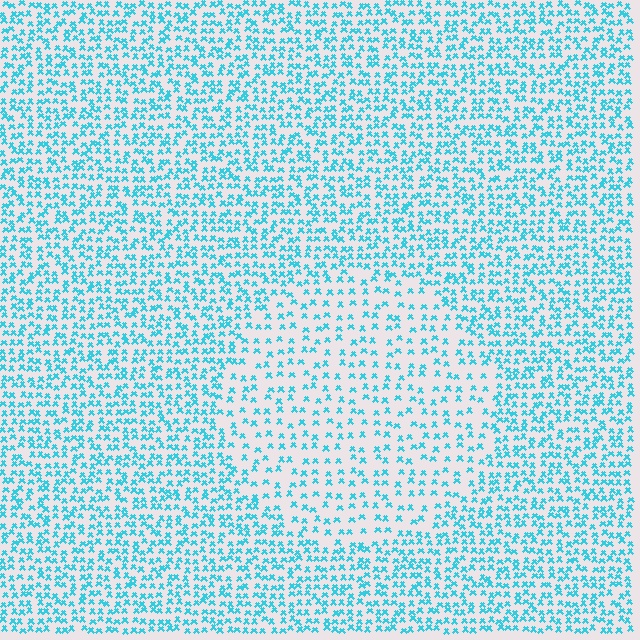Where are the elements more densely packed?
The elements are more densely packed outside the circle boundary.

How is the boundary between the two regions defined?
The boundary is defined by a change in element density (approximately 1.9x ratio). All elements are the same color, size, and shape.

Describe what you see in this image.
The image contains small cyan elements arranged at two different densities. A circle-shaped region is visible where the elements are less densely packed than the surrounding area.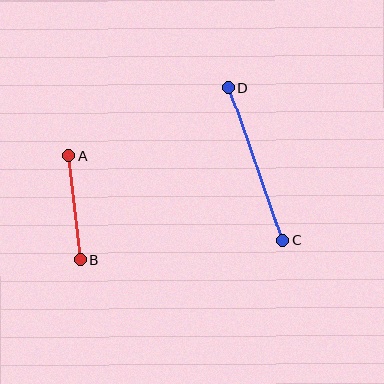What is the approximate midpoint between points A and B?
The midpoint is at approximately (75, 207) pixels.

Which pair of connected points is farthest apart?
Points C and D are farthest apart.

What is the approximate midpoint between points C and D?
The midpoint is at approximately (256, 164) pixels.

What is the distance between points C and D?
The distance is approximately 162 pixels.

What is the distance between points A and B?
The distance is approximately 104 pixels.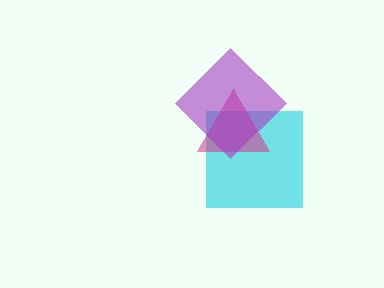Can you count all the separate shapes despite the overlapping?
Yes, there are 3 separate shapes.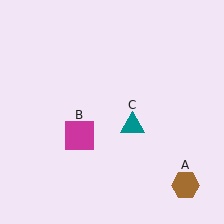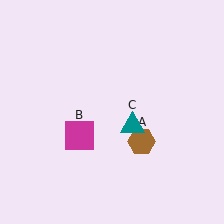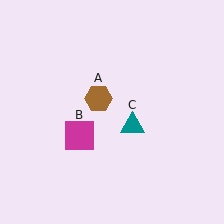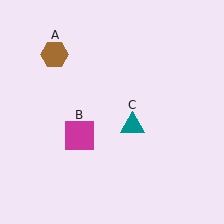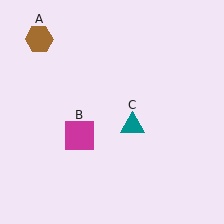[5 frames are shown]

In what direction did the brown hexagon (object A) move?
The brown hexagon (object A) moved up and to the left.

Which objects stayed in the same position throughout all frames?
Magenta square (object B) and teal triangle (object C) remained stationary.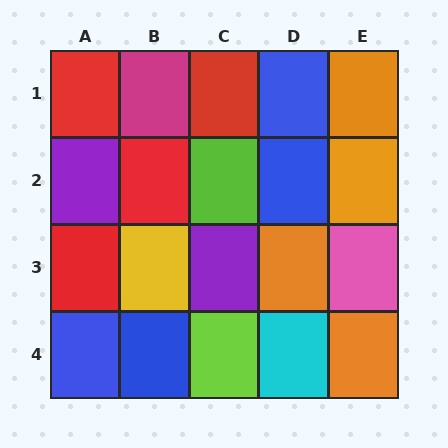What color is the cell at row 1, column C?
Red.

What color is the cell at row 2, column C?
Lime.